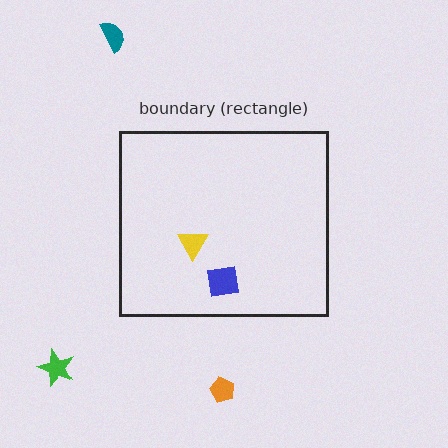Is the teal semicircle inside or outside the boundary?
Outside.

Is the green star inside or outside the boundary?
Outside.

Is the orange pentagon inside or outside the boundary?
Outside.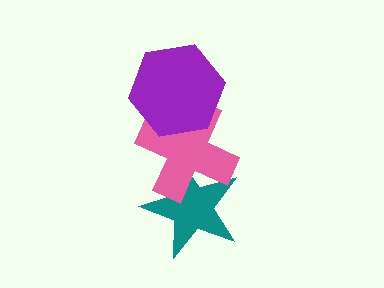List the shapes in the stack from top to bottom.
From top to bottom: the purple hexagon, the pink cross, the teal star.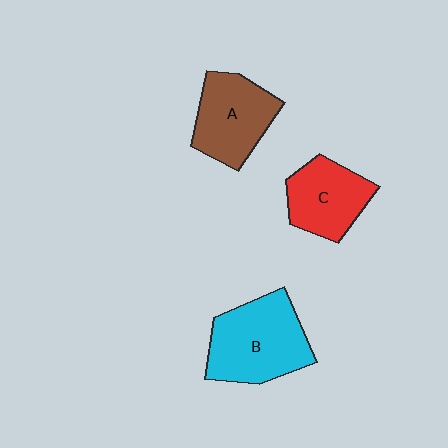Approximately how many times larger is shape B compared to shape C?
Approximately 1.4 times.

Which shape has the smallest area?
Shape C (red).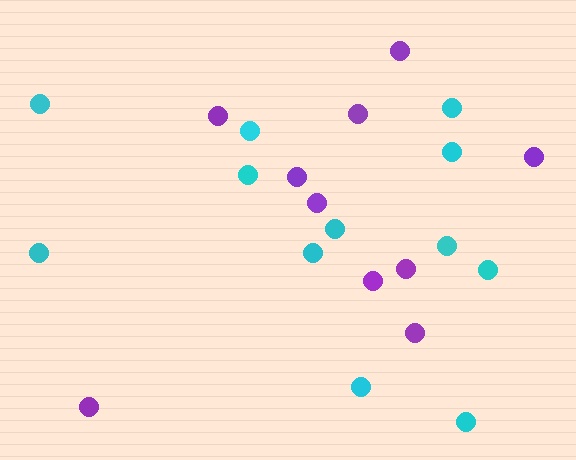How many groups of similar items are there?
There are 2 groups: one group of cyan circles (12) and one group of purple circles (10).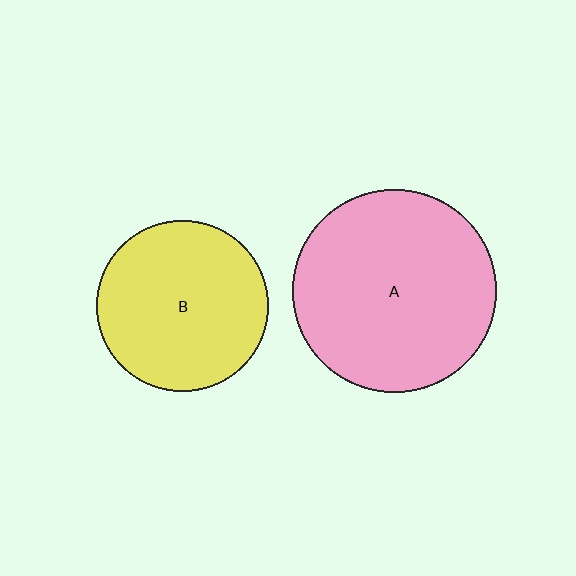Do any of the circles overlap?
No, none of the circles overlap.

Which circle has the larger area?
Circle A (pink).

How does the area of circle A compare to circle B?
Approximately 1.4 times.